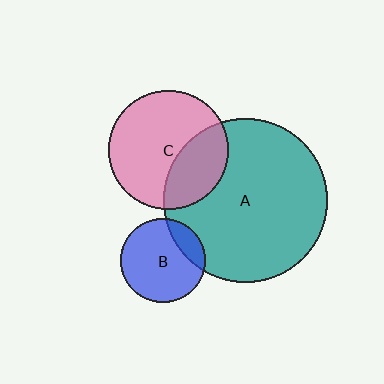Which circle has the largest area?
Circle A (teal).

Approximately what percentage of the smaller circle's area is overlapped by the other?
Approximately 20%.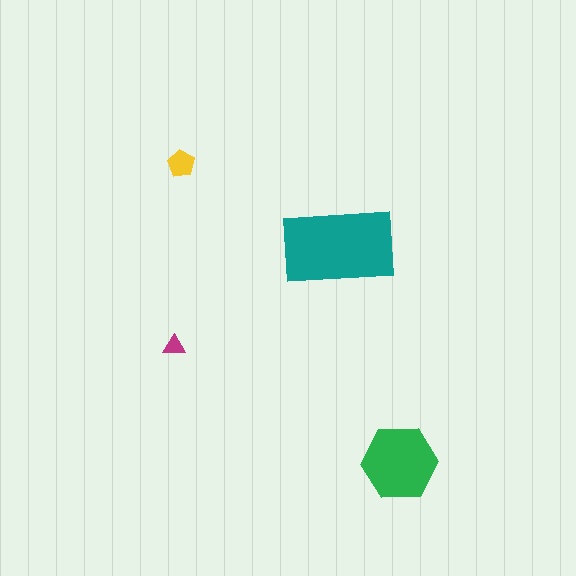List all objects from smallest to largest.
The magenta triangle, the yellow pentagon, the green hexagon, the teal rectangle.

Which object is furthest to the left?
The magenta triangle is leftmost.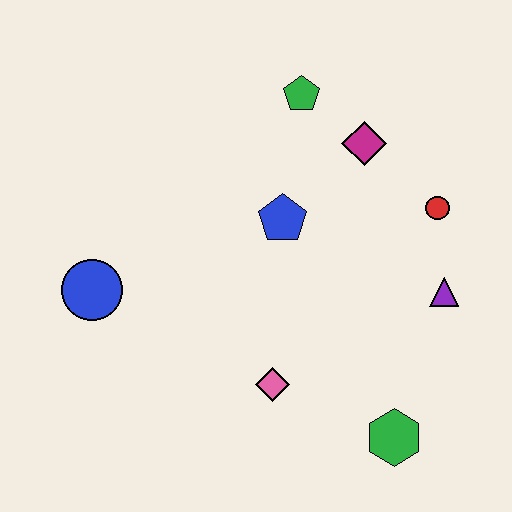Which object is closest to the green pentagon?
The magenta diamond is closest to the green pentagon.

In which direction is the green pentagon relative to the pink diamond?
The green pentagon is above the pink diamond.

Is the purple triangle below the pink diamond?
No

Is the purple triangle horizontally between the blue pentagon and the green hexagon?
No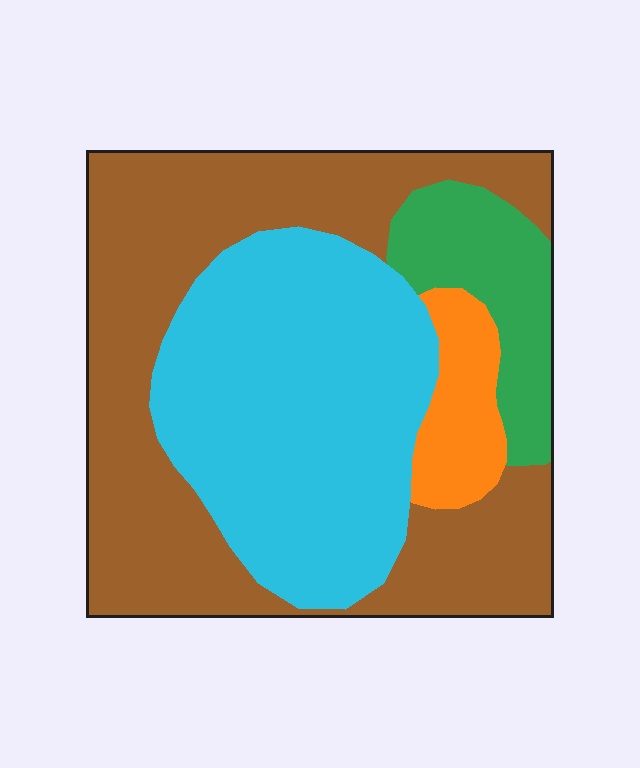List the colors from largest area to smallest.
From largest to smallest: brown, cyan, green, orange.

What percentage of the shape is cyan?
Cyan takes up about three eighths (3/8) of the shape.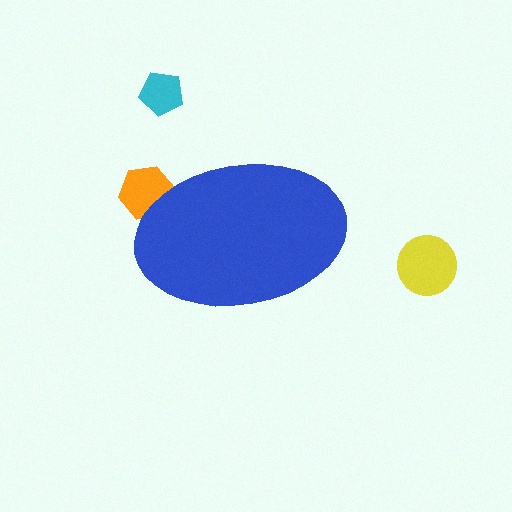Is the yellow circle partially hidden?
No, the yellow circle is fully visible.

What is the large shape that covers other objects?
A blue ellipse.